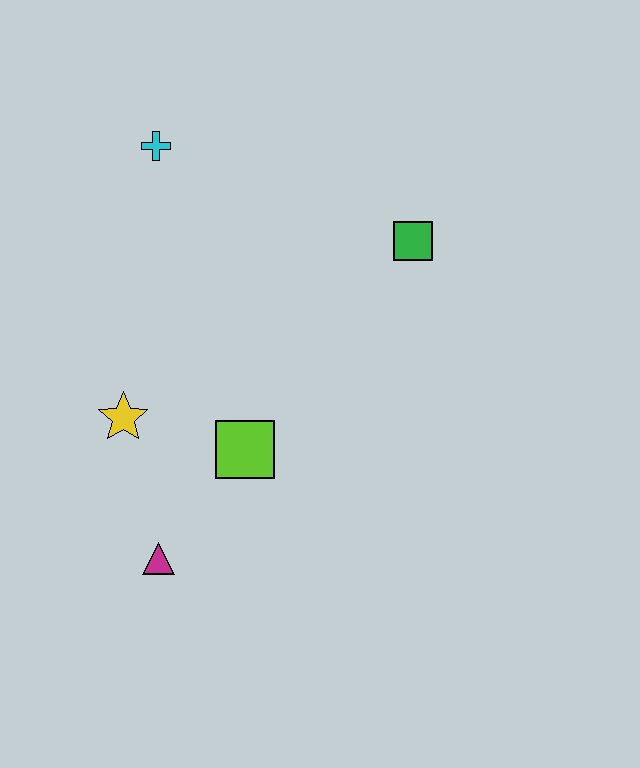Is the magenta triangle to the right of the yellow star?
Yes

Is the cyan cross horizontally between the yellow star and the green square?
Yes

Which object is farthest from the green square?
The magenta triangle is farthest from the green square.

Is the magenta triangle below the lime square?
Yes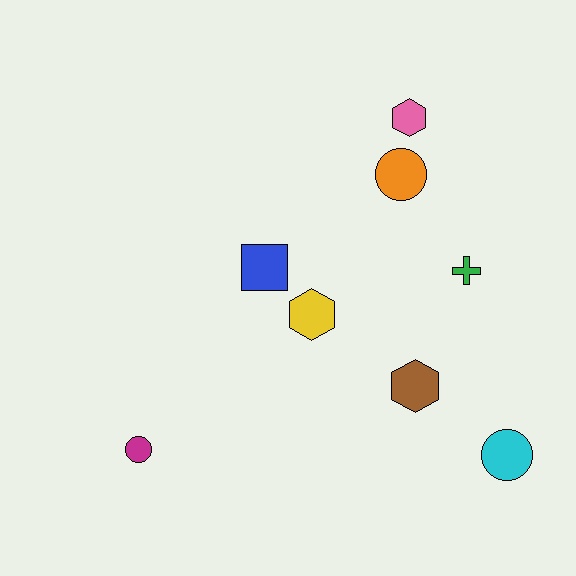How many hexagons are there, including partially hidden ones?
There are 3 hexagons.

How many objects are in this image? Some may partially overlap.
There are 8 objects.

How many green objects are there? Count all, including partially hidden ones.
There is 1 green object.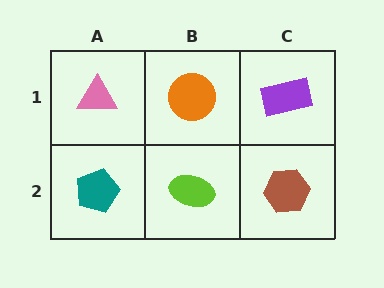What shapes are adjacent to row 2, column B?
An orange circle (row 1, column B), a teal pentagon (row 2, column A), a brown hexagon (row 2, column C).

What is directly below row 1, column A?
A teal pentagon.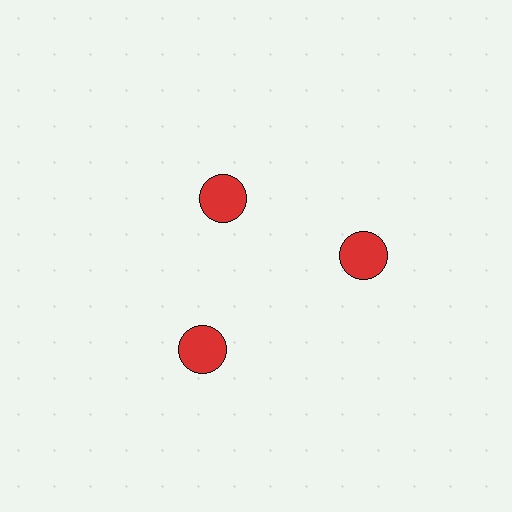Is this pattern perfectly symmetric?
No. The 3 red circles are arranged in a ring, but one element near the 11 o'clock position is pulled inward toward the center, breaking the 3-fold rotational symmetry.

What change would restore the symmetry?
The symmetry would be restored by moving it outward, back onto the ring so that all 3 circles sit at equal angles and equal distance from the center.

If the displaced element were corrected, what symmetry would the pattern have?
It would have 3-fold rotational symmetry — the pattern would map onto itself every 120 degrees.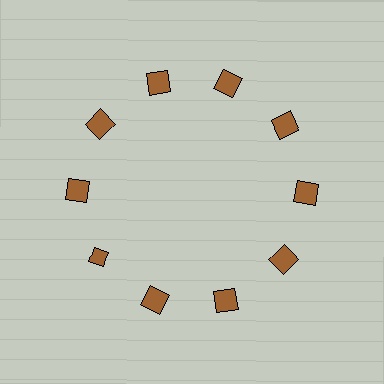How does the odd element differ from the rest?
It has a different shape: diamond instead of square.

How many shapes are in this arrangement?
There are 10 shapes arranged in a ring pattern.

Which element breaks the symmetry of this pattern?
The brown diamond at roughly the 8 o'clock position breaks the symmetry. All other shapes are brown squares.